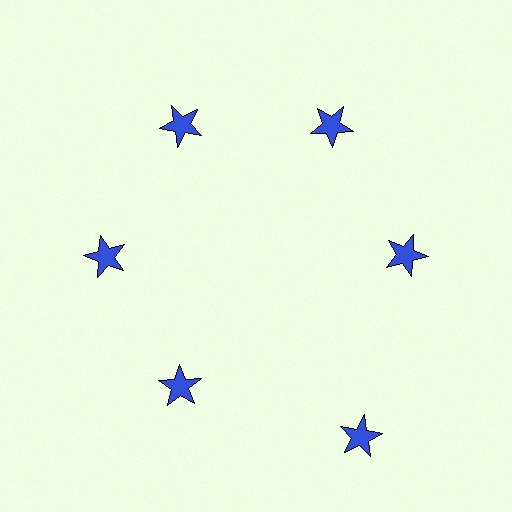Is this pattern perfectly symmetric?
No. The 6 blue stars are arranged in a ring, but one element near the 5 o'clock position is pushed outward from the center, breaking the 6-fold rotational symmetry.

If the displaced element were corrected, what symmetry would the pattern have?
It would have 6-fold rotational symmetry — the pattern would map onto itself every 60 degrees.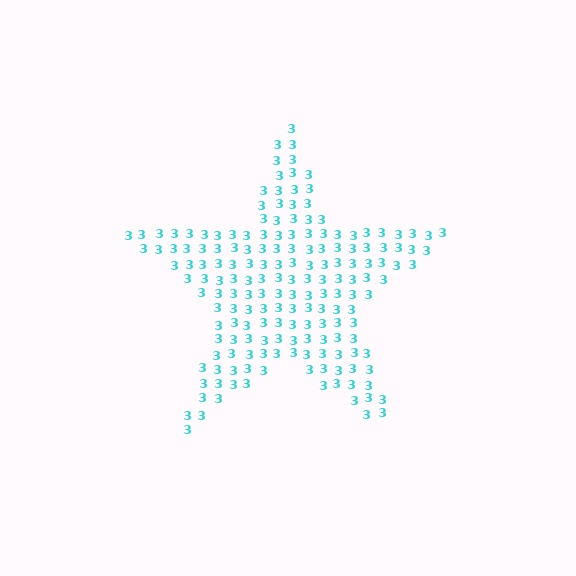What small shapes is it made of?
It is made of small digit 3's.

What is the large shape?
The large shape is a star.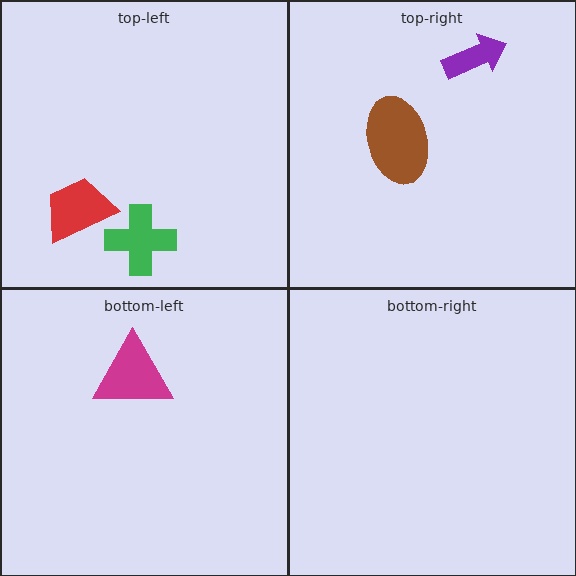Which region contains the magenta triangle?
The bottom-left region.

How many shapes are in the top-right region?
2.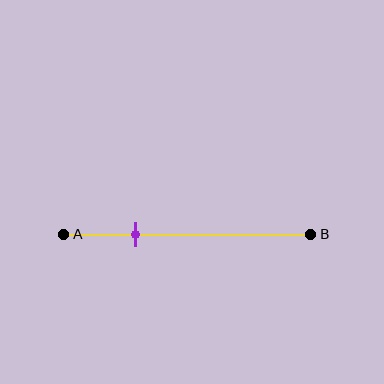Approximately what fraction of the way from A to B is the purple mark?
The purple mark is approximately 30% of the way from A to B.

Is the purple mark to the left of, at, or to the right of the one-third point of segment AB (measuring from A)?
The purple mark is to the left of the one-third point of segment AB.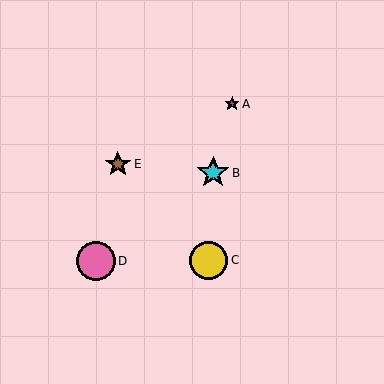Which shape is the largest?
The pink circle (labeled D) is the largest.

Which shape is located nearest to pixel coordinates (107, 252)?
The pink circle (labeled D) at (96, 261) is nearest to that location.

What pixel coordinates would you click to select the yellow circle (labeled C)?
Click at (209, 260) to select the yellow circle C.